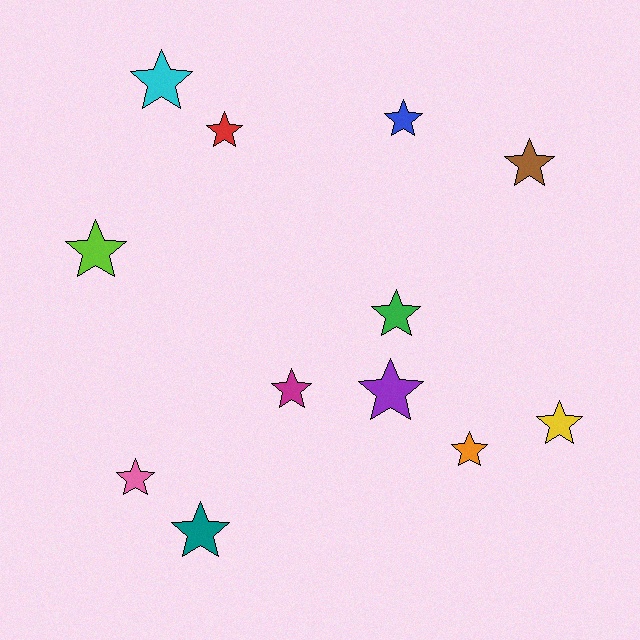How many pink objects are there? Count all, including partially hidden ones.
There is 1 pink object.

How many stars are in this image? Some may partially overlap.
There are 12 stars.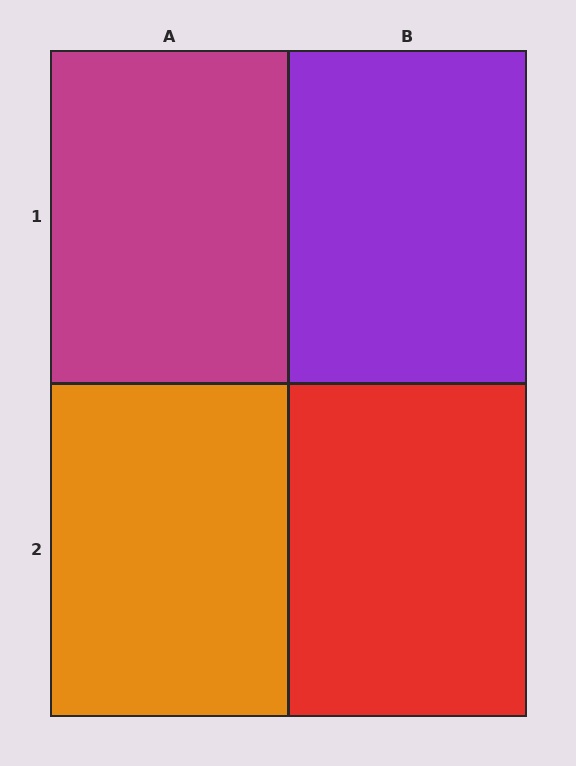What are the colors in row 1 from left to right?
Magenta, purple.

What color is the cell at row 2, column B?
Red.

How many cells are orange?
1 cell is orange.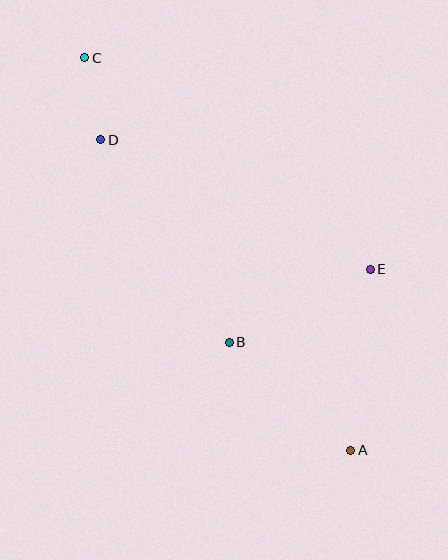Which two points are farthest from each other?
Points A and C are farthest from each other.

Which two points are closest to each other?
Points C and D are closest to each other.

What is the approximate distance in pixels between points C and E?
The distance between C and E is approximately 356 pixels.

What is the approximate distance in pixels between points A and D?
The distance between A and D is approximately 399 pixels.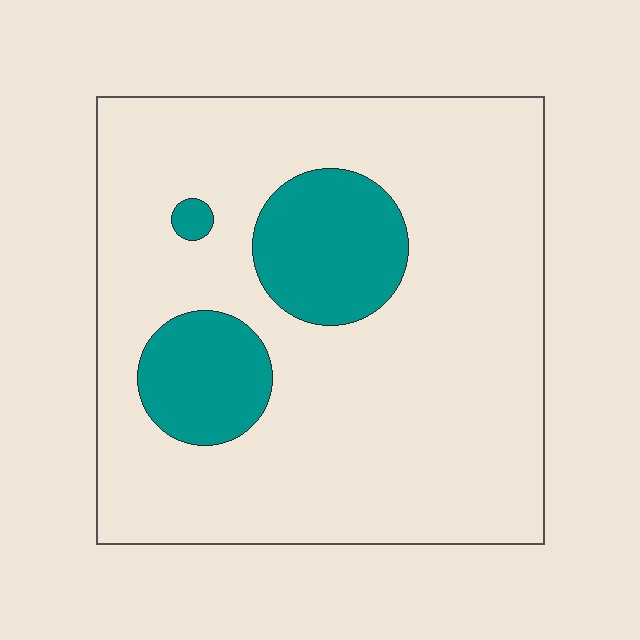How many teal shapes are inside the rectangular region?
3.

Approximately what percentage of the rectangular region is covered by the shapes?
Approximately 20%.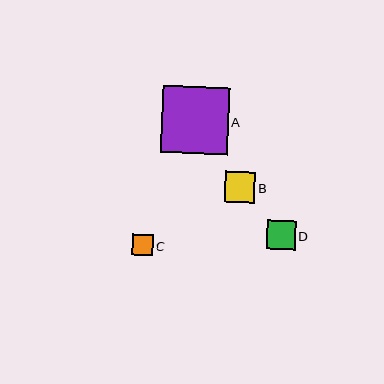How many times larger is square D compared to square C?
Square D is approximately 1.4 times the size of square C.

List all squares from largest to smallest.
From largest to smallest: A, B, D, C.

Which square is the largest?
Square A is the largest with a size of approximately 67 pixels.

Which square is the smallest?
Square C is the smallest with a size of approximately 21 pixels.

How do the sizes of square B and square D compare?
Square B and square D are approximately the same size.